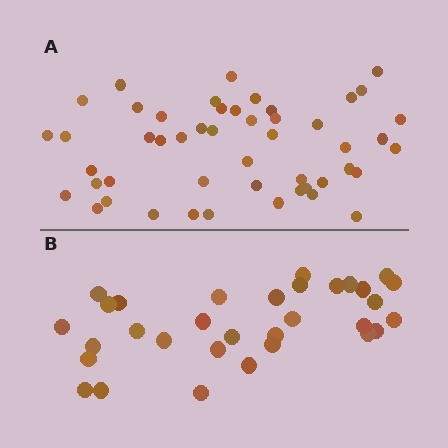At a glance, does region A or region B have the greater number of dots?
Region A (the top region) has more dots.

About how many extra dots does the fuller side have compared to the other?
Region A has approximately 15 more dots than region B.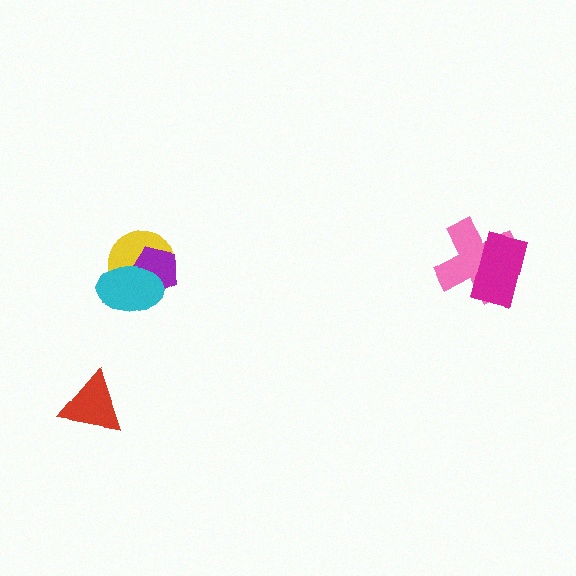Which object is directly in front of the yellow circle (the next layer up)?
The purple pentagon is directly in front of the yellow circle.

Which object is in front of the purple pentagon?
The cyan ellipse is in front of the purple pentagon.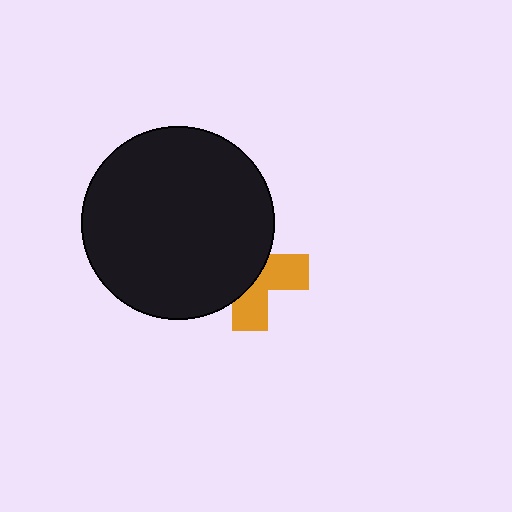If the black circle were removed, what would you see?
You would see the complete orange cross.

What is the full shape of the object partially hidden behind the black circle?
The partially hidden object is an orange cross.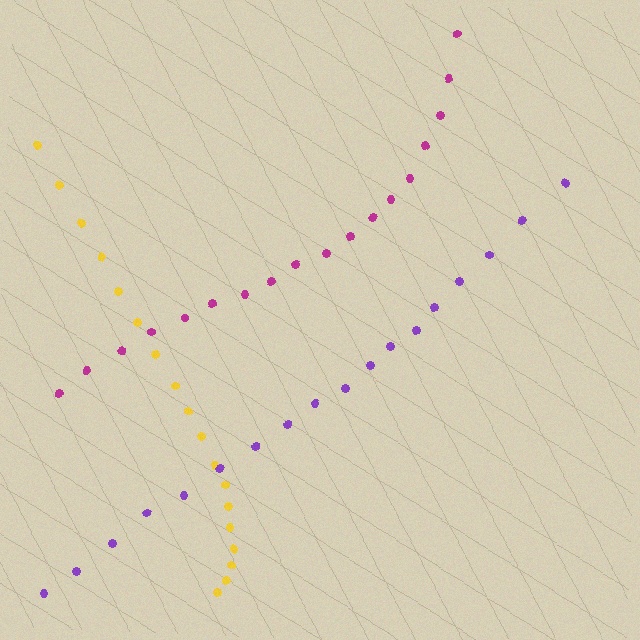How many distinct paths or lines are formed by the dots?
There are 3 distinct paths.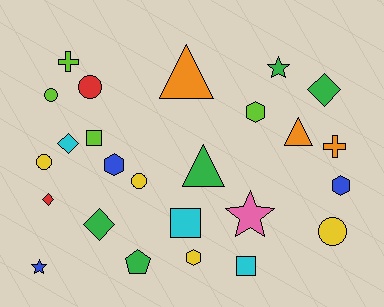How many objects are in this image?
There are 25 objects.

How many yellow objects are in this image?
There are 4 yellow objects.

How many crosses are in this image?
There are 2 crosses.